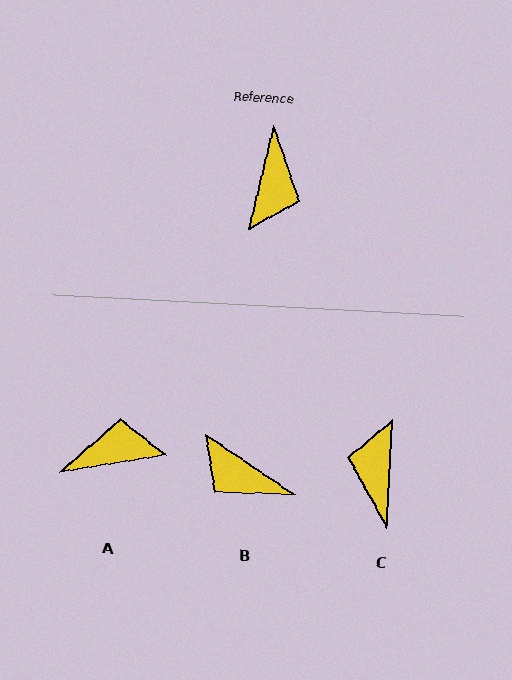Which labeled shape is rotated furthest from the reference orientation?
C, about 170 degrees away.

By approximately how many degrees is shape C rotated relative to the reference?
Approximately 170 degrees clockwise.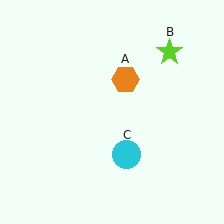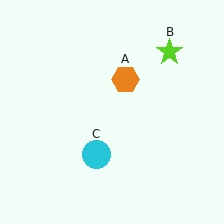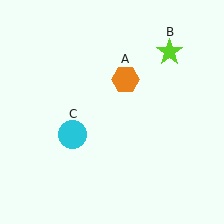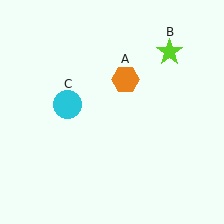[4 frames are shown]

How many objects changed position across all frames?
1 object changed position: cyan circle (object C).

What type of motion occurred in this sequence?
The cyan circle (object C) rotated clockwise around the center of the scene.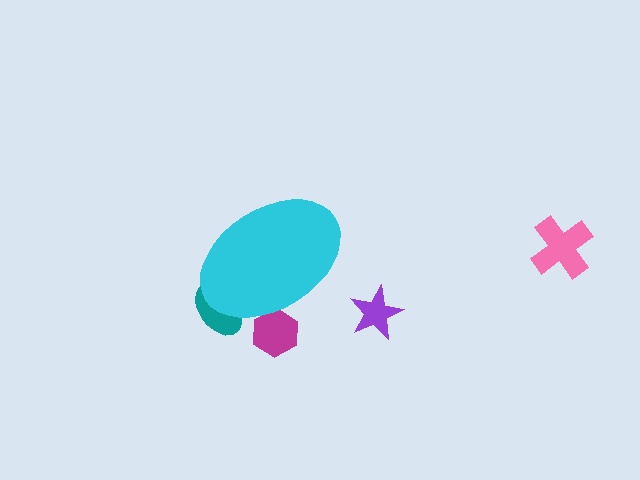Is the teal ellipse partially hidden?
Yes, the teal ellipse is partially hidden behind the cyan ellipse.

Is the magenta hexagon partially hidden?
Yes, the magenta hexagon is partially hidden behind the cyan ellipse.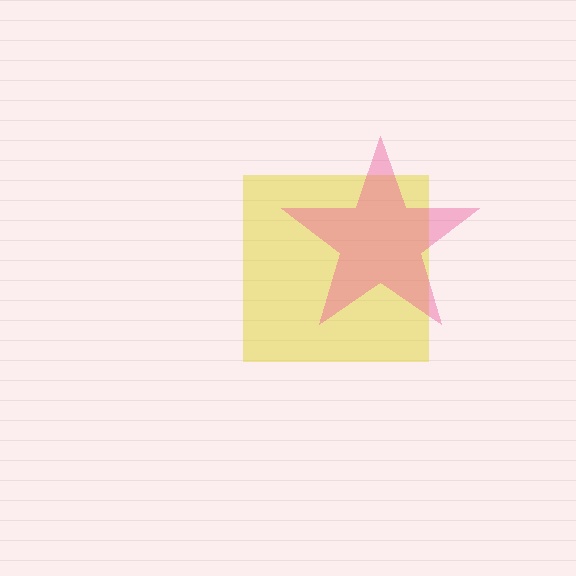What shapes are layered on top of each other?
The layered shapes are: a yellow square, a pink star.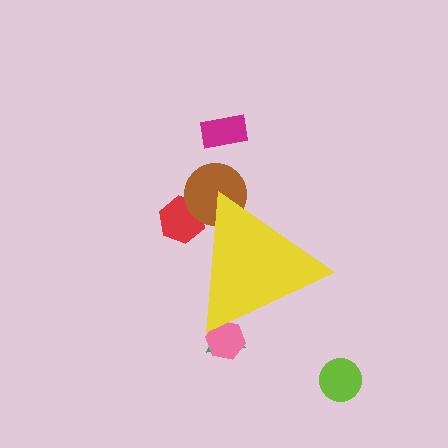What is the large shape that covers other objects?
A yellow triangle.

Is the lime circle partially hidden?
No, the lime circle is fully visible.